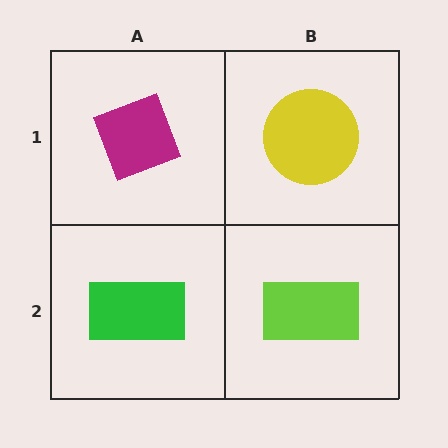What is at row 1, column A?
A magenta diamond.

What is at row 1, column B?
A yellow circle.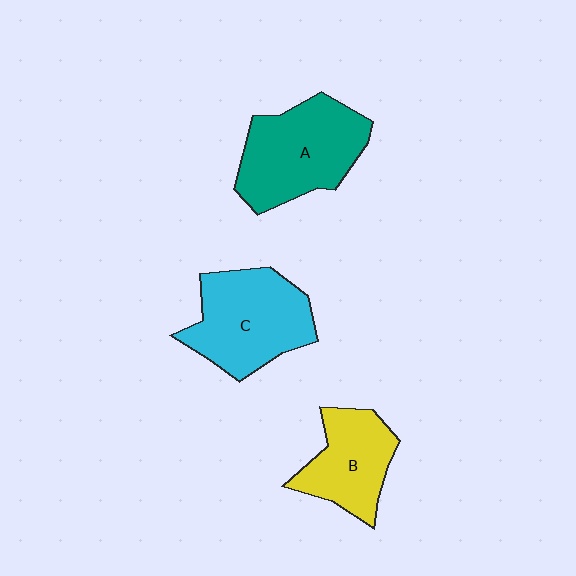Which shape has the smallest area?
Shape B (yellow).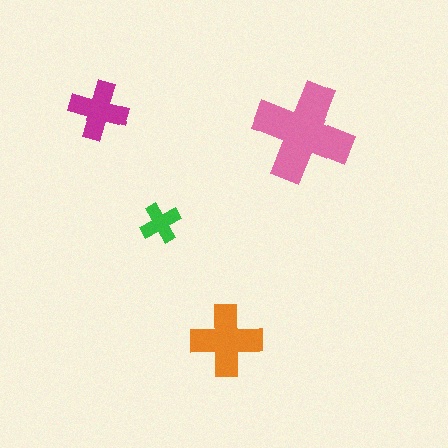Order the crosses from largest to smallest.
the pink one, the orange one, the magenta one, the green one.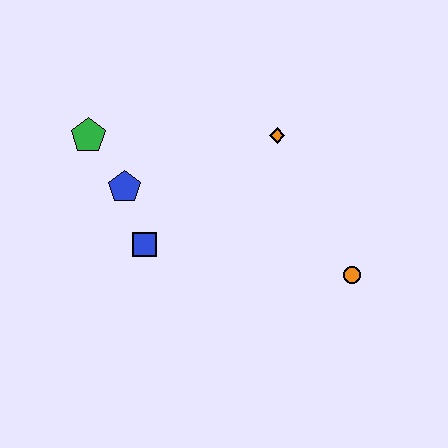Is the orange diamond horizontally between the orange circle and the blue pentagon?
Yes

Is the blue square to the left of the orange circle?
Yes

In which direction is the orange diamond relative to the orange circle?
The orange diamond is above the orange circle.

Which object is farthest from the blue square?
The orange circle is farthest from the blue square.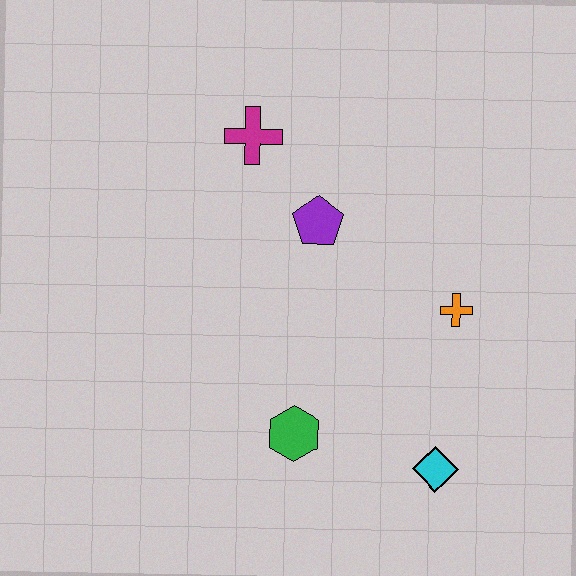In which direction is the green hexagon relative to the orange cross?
The green hexagon is to the left of the orange cross.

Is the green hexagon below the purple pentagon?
Yes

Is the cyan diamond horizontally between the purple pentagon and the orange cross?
Yes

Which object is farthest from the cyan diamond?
The magenta cross is farthest from the cyan diamond.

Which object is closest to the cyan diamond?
The green hexagon is closest to the cyan diamond.